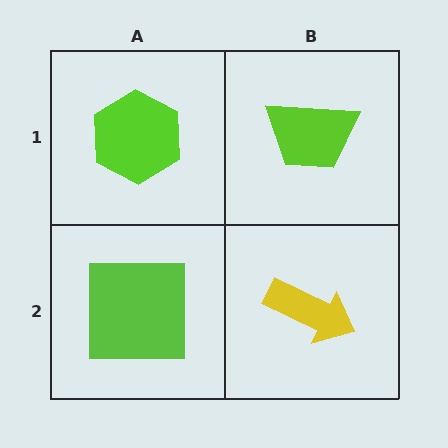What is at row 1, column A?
A lime hexagon.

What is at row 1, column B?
A lime trapezoid.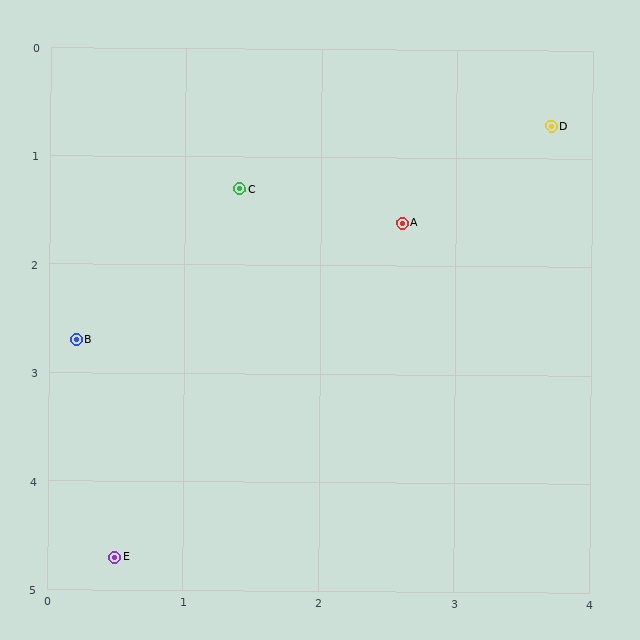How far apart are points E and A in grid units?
Points E and A are about 3.7 grid units apart.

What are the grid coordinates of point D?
Point D is at approximately (3.7, 0.7).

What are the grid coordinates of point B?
Point B is at approximately (0.2, 2.7).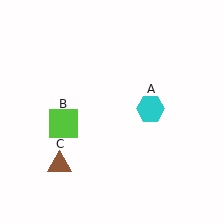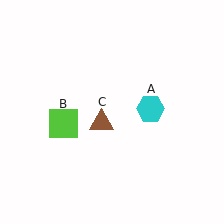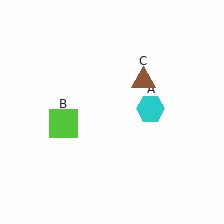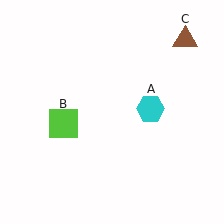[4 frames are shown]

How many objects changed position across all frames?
1 object changed position: brown triangle (object C).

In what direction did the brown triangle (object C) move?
The brown triangle (object C) moved up and to the right.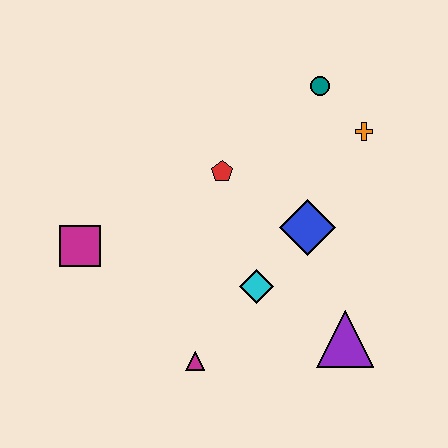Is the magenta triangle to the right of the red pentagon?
No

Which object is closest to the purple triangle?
The cyan diamond is closest to the purple triangle.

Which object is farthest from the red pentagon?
The purple triangle is farthest from the red pentagon.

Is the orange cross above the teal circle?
No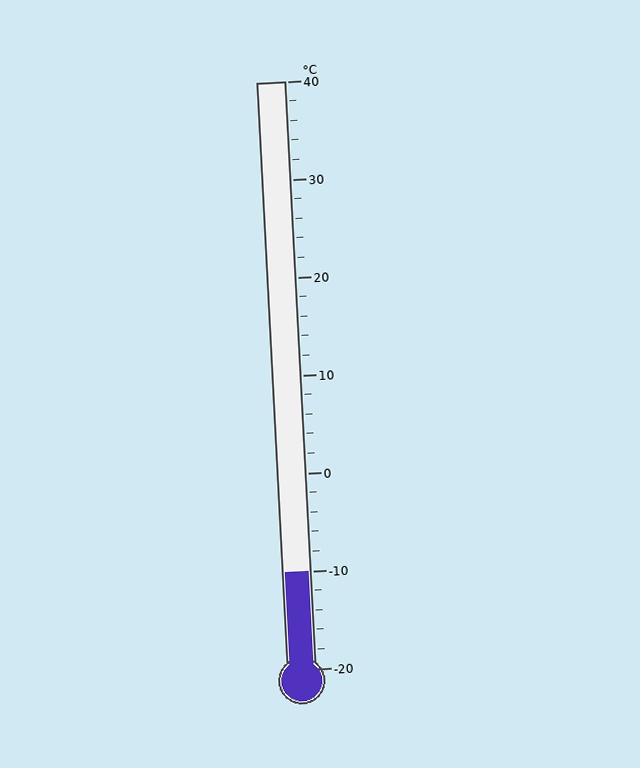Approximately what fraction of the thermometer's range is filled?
The thermometer is filled to approximately 15% of its range.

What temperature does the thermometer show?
The thermometer shows approximately -10°C.